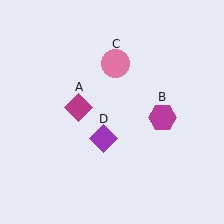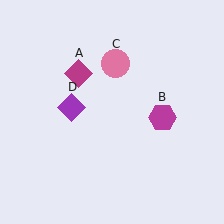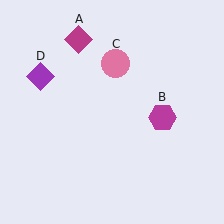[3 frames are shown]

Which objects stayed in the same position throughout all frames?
Magenta hexagon (object B) and pink circle (object C) remained stationary.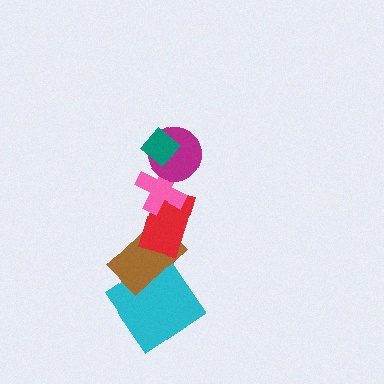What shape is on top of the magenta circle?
The teal diamond is on top of the magenta circle.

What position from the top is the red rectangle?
The red rectangle is 4th from the top.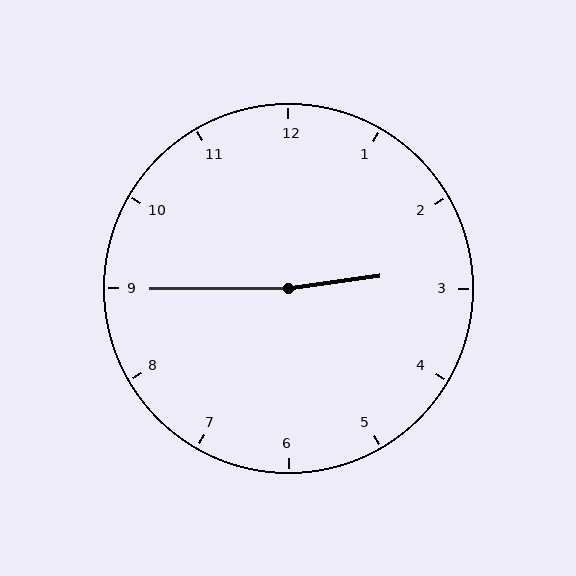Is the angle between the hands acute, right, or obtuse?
It is obtuse.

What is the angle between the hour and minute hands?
Approximately 172 degrees.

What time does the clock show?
2:45.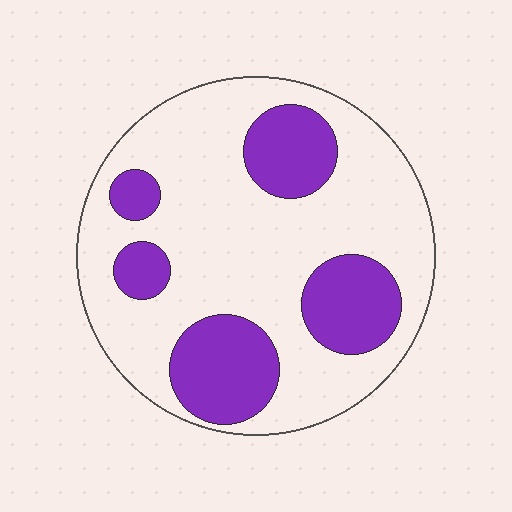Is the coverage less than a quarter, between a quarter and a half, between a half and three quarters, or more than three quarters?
Between a quarter and a half.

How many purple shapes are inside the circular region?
5.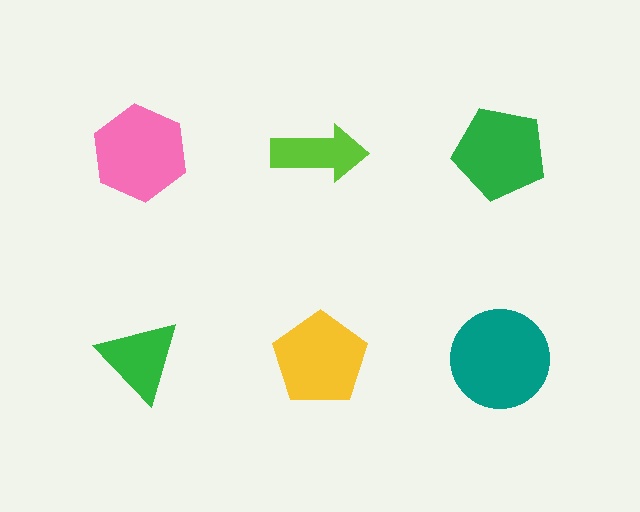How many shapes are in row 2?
3 shapes.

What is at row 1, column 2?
A lime arrow.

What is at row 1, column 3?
A green pentagon.